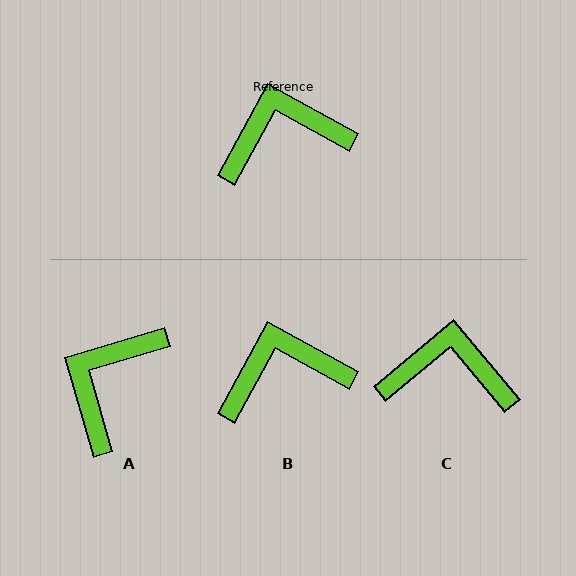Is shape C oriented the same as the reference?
No, it is off by about 22 degrees.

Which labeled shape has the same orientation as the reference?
B.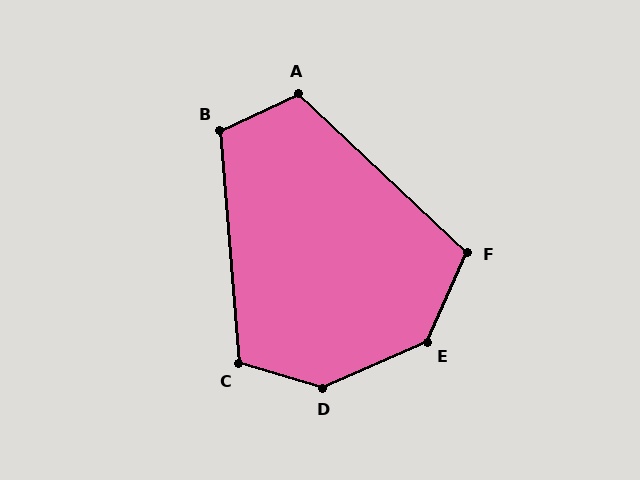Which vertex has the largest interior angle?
D, at approximately 140 degrees.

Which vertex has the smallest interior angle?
F, at approximately 109 degrees.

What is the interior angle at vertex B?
Approximately 111 degrees (obtuse).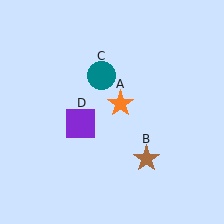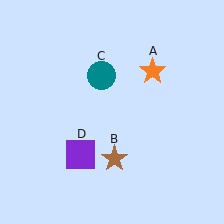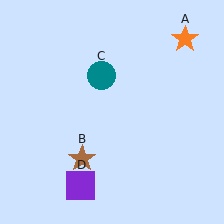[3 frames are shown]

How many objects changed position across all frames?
3 objects changed position: orange star (object A), brown star (object B), purple square (object D).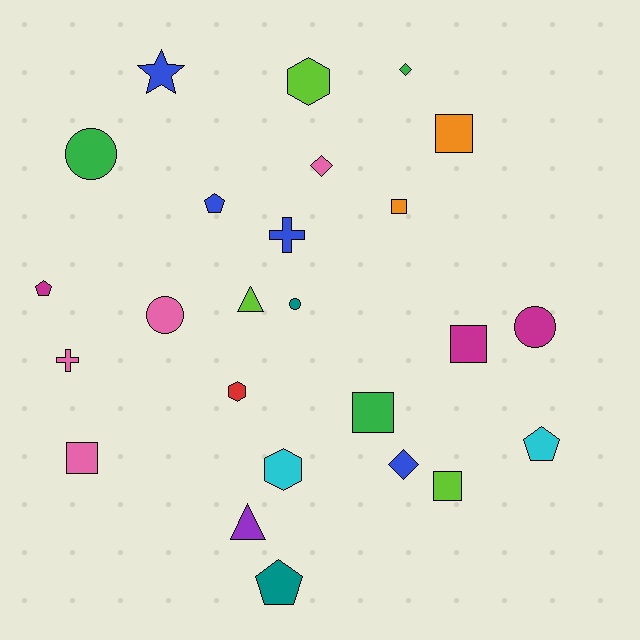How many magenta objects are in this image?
There are 3 magenta objects.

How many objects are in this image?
There are 25 objects.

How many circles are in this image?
There are 4 circles.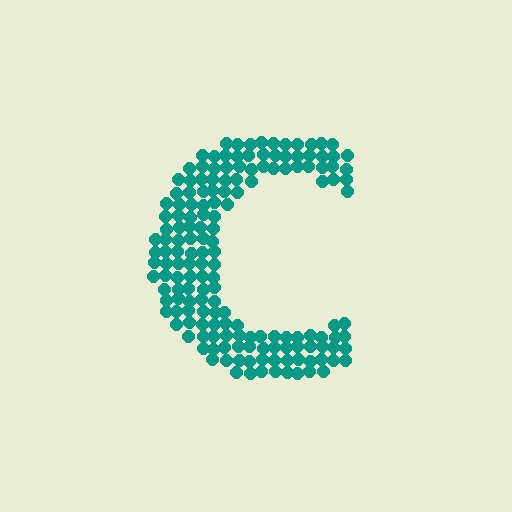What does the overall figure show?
The overall figure shows the letter C.